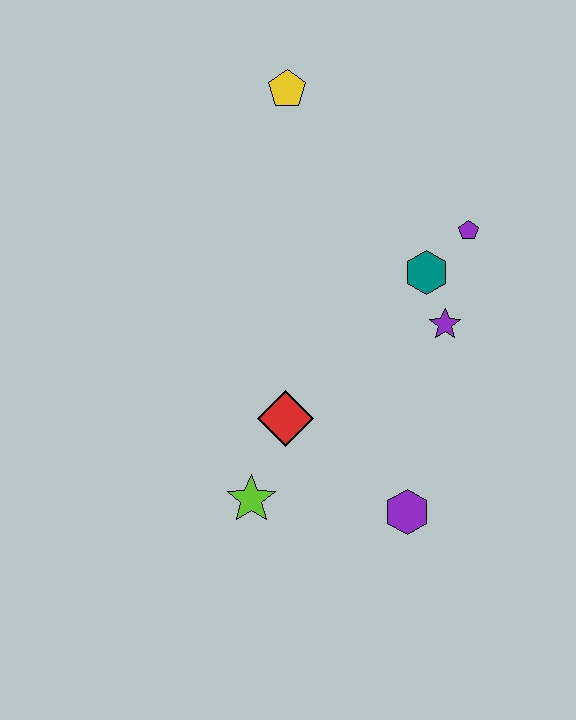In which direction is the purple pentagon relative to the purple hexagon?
The purple pentagon is above the purple hexagon.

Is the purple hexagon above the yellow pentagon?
No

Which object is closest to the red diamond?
The lime star is closest to the red diamond.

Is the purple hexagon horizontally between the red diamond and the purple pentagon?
Yes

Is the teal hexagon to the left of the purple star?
Yes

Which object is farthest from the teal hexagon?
The lime star is farthest from the teal hexagon.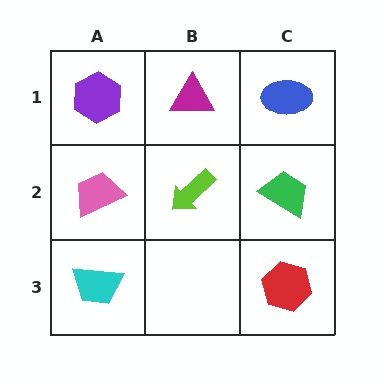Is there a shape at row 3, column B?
No, that cell is empty.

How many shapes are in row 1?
3 shapes.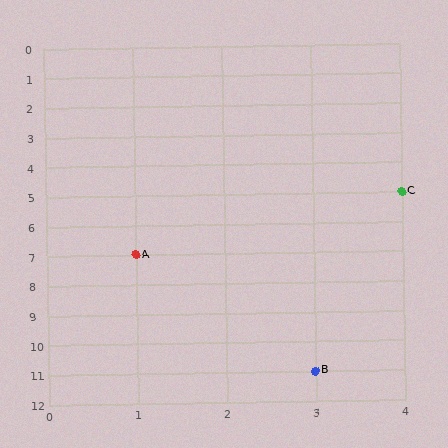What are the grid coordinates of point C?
Point C is at grid coordinates (4, 5).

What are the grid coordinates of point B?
Point B is at grid coordinates (3, 11).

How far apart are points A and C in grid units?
Points A and C are 3 columns and 2 rows apart (about 3.6 grid units diagonally).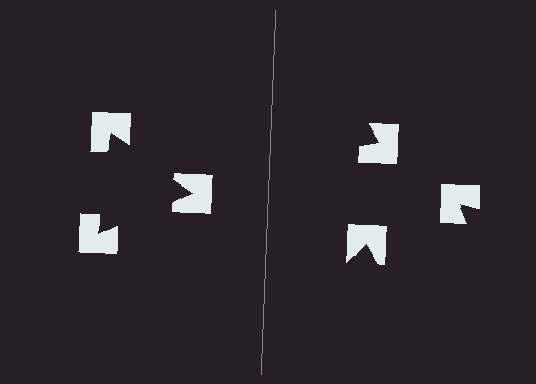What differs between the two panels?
The notched squares are positioned identically on both sides; only the wedge orientations differ. On the left they align to a triangle; on the right they are misaligned.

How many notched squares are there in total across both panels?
6 — 3 on each side.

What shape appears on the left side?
An illusory triangle.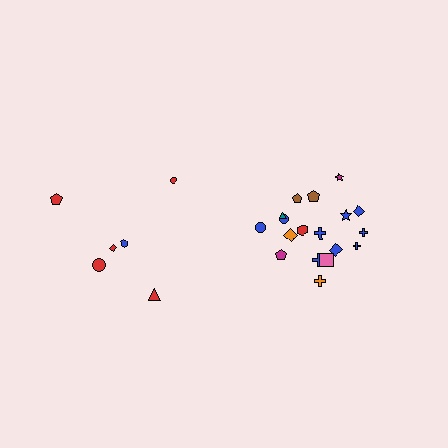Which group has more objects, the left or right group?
The right group.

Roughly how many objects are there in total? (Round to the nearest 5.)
Roughly 25 objects in total.